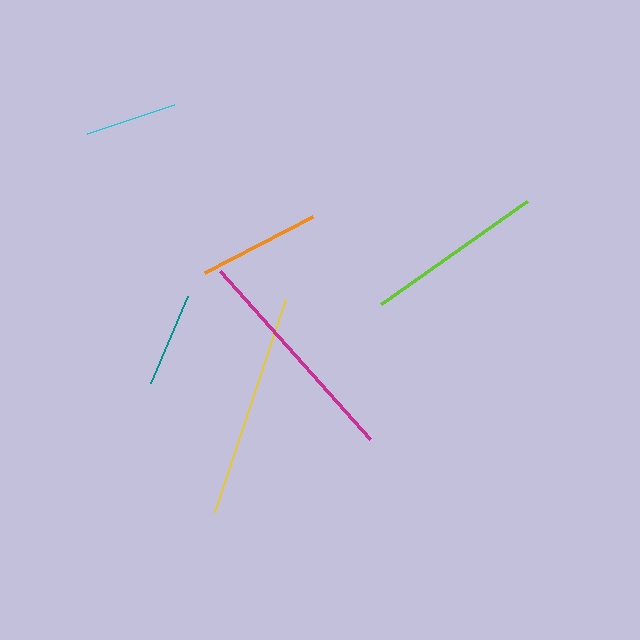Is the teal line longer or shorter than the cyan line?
The teal line is longer than the cyan line.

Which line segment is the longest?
The yellow line is the longest at approximately 225 pixels.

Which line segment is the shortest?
The cyan line is the shortest at approximately 92 pixels.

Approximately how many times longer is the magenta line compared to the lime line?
The magenta line is approximately 1.3 times the length of the lime line.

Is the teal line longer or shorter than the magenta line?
The magenta line is longer than the teal line.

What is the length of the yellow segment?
The yellow segment is approximately 225 pixels long.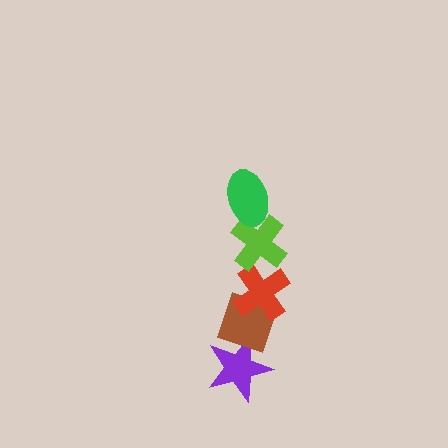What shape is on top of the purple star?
The brown diamond is on top of the purple star.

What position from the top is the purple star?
The purple star is 5th from the top.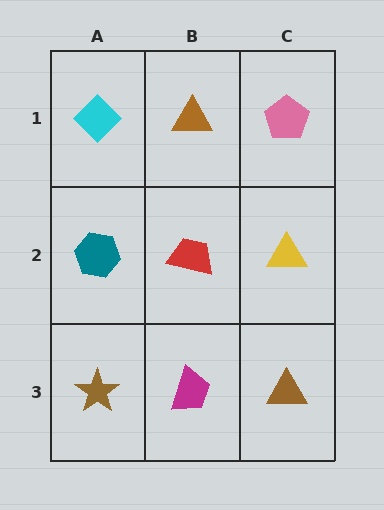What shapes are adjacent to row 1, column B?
A red trapezoid (row 2, column B), a cyan diamond (row 1, column A), a pink pentagon (row 1, column C).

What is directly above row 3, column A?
A teal hexagon.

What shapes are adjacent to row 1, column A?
A teal hexagon (row 2, column A), a brown triangle (row 1, column B).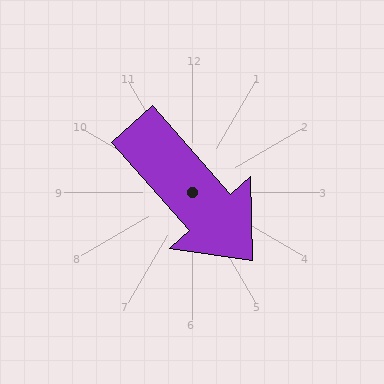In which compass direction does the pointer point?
Southeast.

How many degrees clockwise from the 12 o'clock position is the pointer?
Approximately 139 degrees.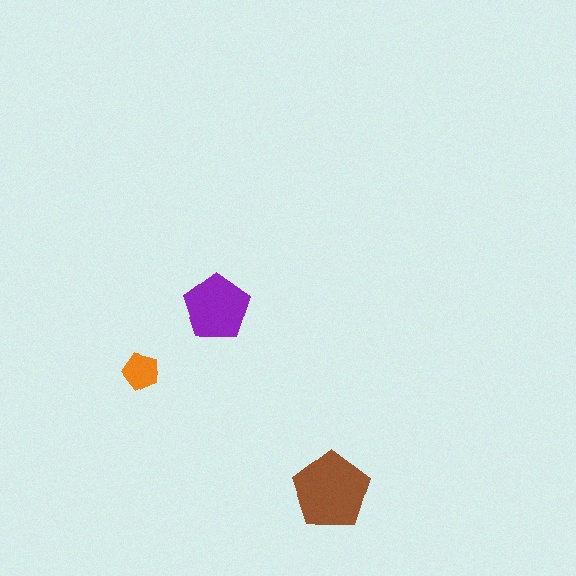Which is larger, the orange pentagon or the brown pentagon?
The brown one.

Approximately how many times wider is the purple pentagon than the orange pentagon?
About 2 times wider.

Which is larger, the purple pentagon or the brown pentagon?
The brown one.